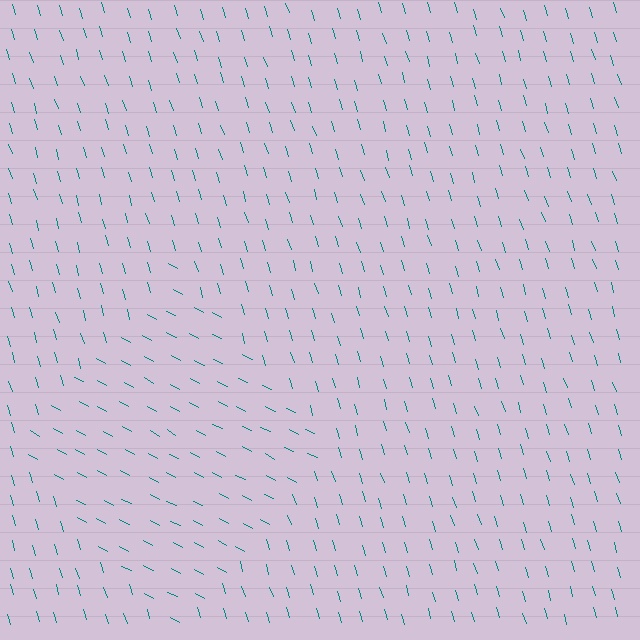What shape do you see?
I see a diamond.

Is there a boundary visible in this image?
Yes, there is a texture boundary formed by a change in line orientation.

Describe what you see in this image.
The image is filled with small teal line segments. A diamond region in the image has lines oriented differently from the surrounding lines, creating a visible texture boundary.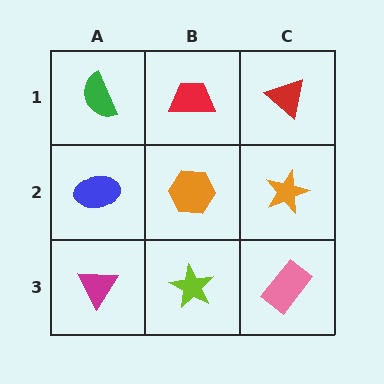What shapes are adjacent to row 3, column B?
An orange hexagon (row 2, column B), a magenta triangle (row 3, column A), a pink rectangle (row 3, column C).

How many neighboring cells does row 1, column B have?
3.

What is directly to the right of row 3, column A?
A lime star.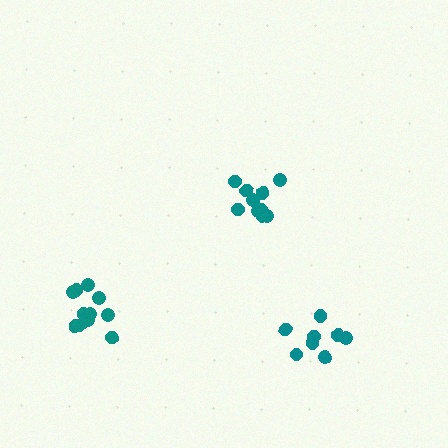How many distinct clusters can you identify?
There are 3 distinct clusters.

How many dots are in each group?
Group 1: 10 dots, Group 2: 8 dots, Group 3: 11 dots (29 total).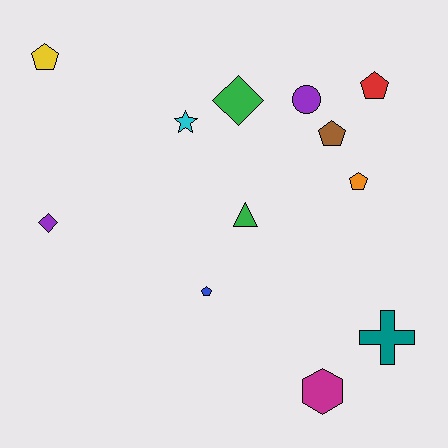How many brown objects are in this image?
There is 1 brown object.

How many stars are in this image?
There is 1 star.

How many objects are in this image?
There are 12 objects.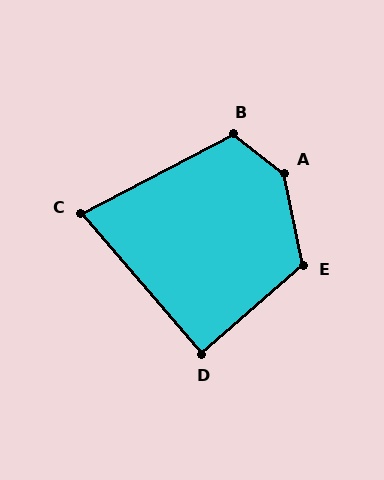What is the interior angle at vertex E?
Approximately 119 degrees (obtuse).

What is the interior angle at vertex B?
Approximately 115 degrees (obtuse).